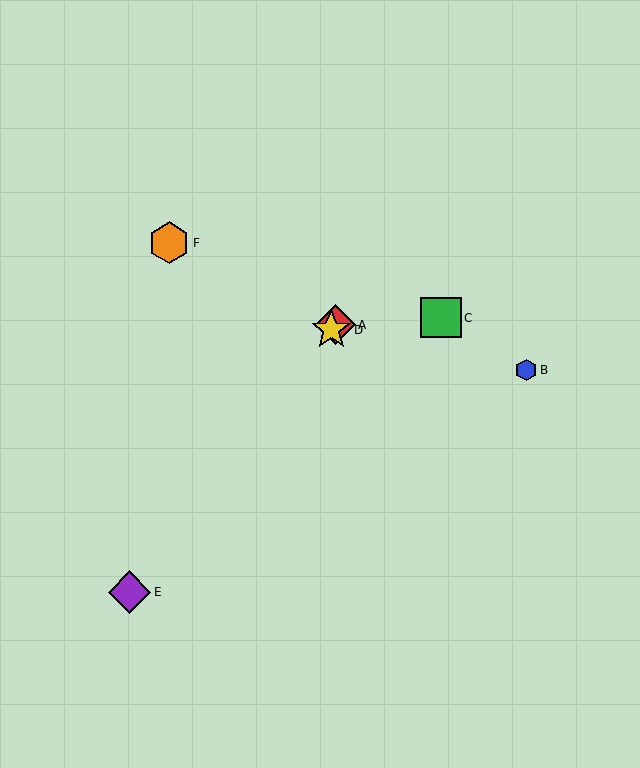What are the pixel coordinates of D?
Object D is at (331, 330).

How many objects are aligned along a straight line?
3 objects (A, D, E) are aligned along a straight line.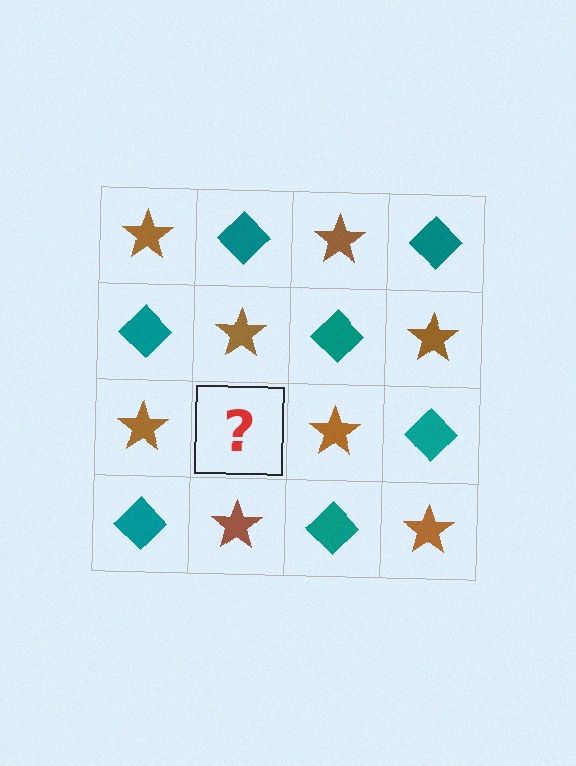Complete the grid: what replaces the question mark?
The question mark should be replaced with a teal diamond.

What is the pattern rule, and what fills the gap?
The rule is that it alternates brown star and teal diamond in a checkerboard pattern. The gap should be filled with a teal diamond.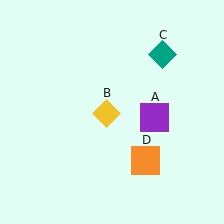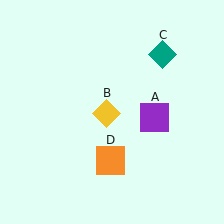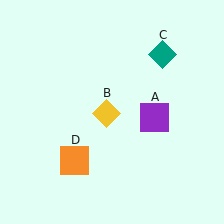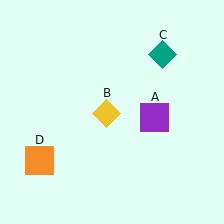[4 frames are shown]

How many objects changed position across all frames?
1 object changed position: orange square (object D).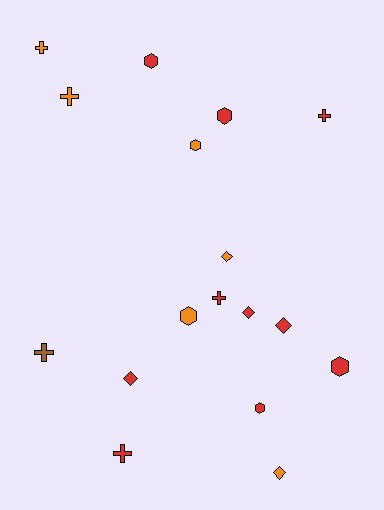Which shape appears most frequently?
Cross, with 6 objects.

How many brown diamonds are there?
There are no brown diamonds.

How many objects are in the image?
There are 17 objects.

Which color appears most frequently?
Red, with 10 objects.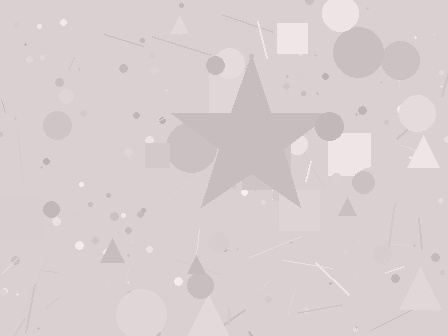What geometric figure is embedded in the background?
A star is embedded in the background.